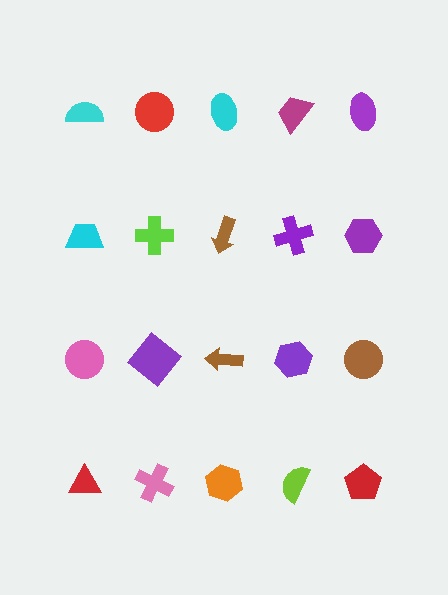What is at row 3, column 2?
A purple diamond.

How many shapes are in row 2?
5 shapes.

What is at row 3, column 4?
A purple hexagon.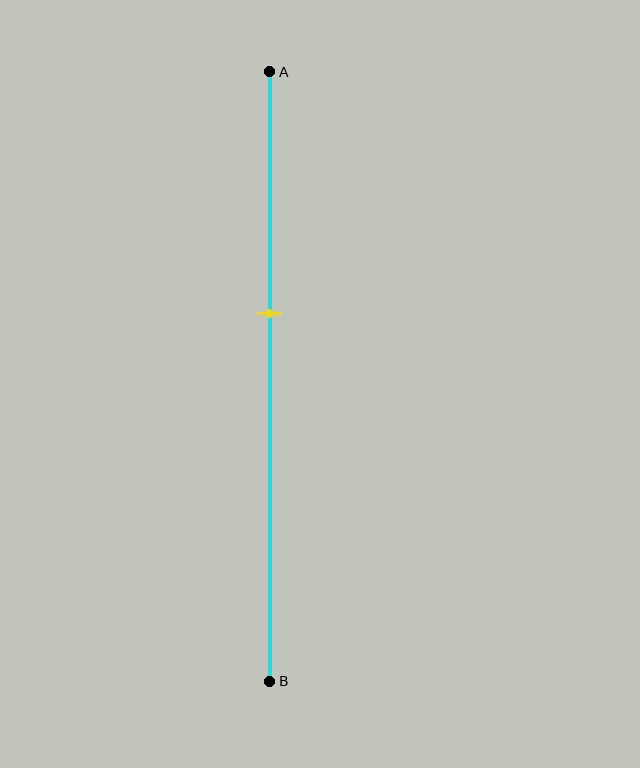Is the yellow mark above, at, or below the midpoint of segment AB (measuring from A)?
The yellow mark is above the midpoint of segment AB.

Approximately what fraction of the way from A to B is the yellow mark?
The yellow mark is approximately 40% of the way from A to B.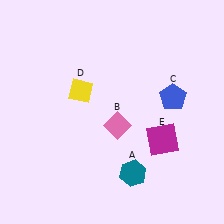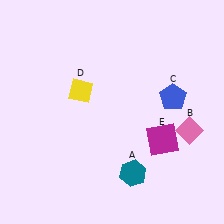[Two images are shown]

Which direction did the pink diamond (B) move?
The pink diamond (B) moved right.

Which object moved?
The pink diamond (B) moved right.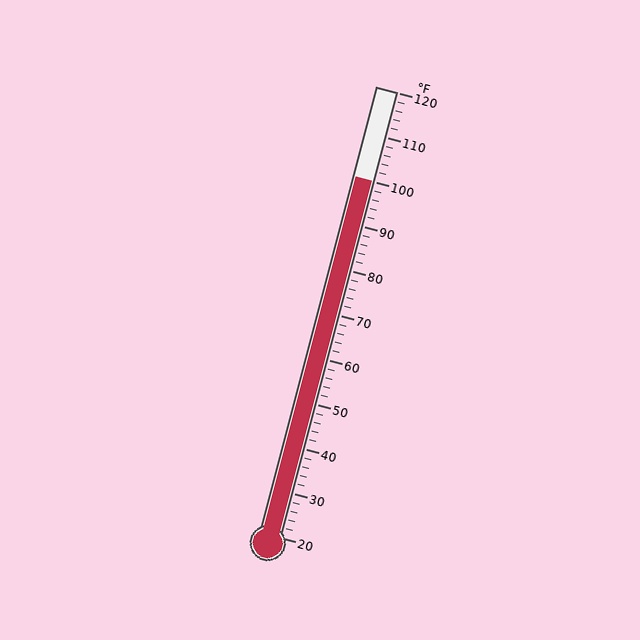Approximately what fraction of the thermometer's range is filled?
The thermometer is filled to approximately 80% of its range.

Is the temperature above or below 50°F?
The temperature is above 50°F.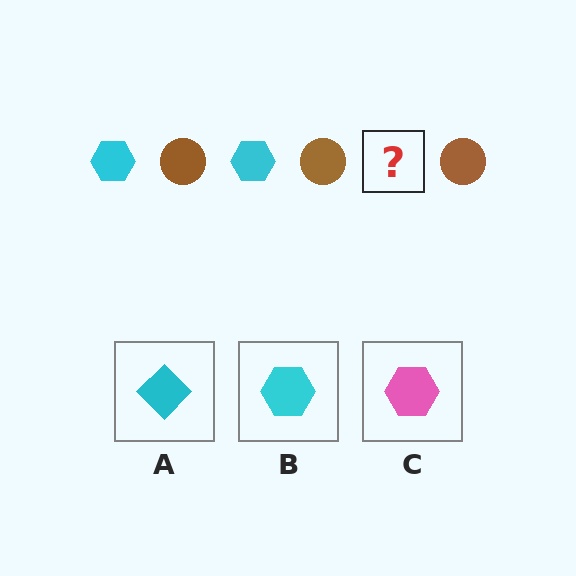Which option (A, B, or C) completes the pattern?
B.